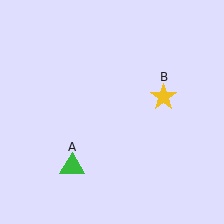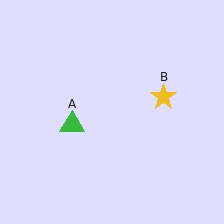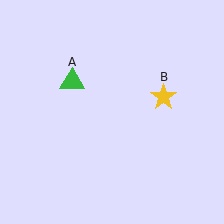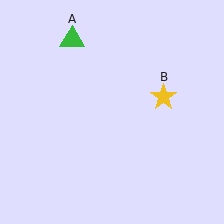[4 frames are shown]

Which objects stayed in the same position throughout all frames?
Yellow star (object B) remained stationary.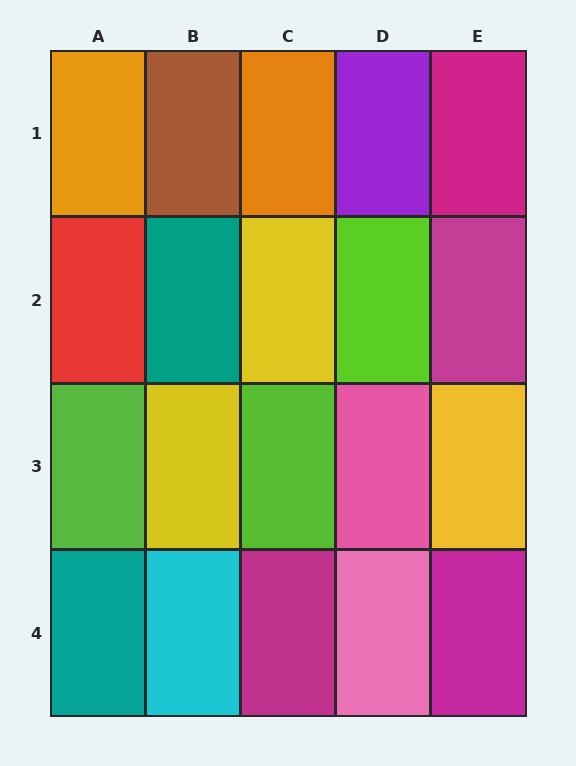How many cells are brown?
1 cell is brown.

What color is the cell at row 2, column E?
Magenta.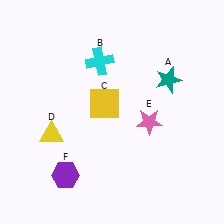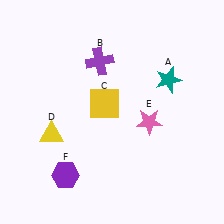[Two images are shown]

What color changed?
The cross (B) changed from cyan in Image 1 to purple in Image 2.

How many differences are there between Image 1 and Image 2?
There is 1 difference between the two images.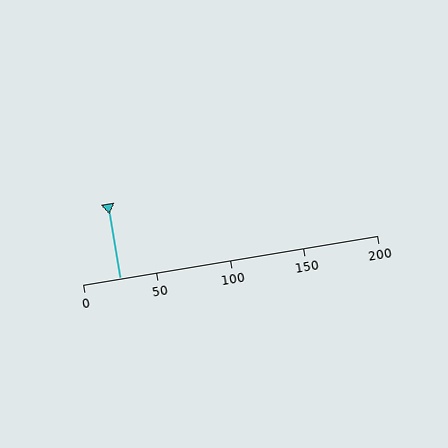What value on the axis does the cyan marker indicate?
The marker indicates approximately 25.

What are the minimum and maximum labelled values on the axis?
The axis runs from 0 to 200.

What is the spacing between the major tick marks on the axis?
The major ticks are spaced 50 apart.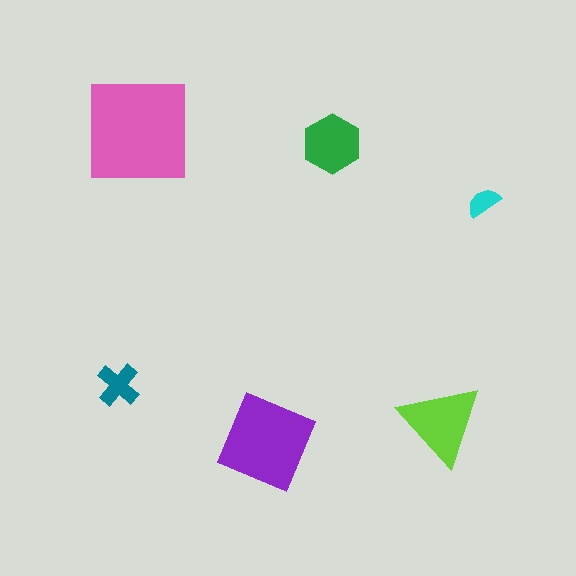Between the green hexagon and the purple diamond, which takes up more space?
The purple diamond.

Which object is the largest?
The pink square.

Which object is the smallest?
The cyan semicircle.